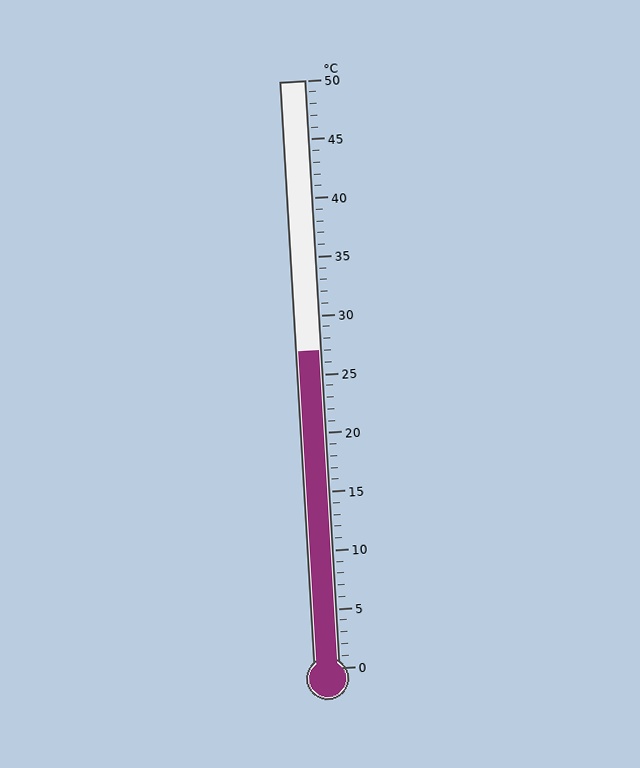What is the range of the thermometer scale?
The thermometer scale ranges from 0°C to 50°C.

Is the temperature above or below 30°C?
The temperature is below 30°C.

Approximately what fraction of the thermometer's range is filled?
The thermometer is filled to approximately 55% of its range.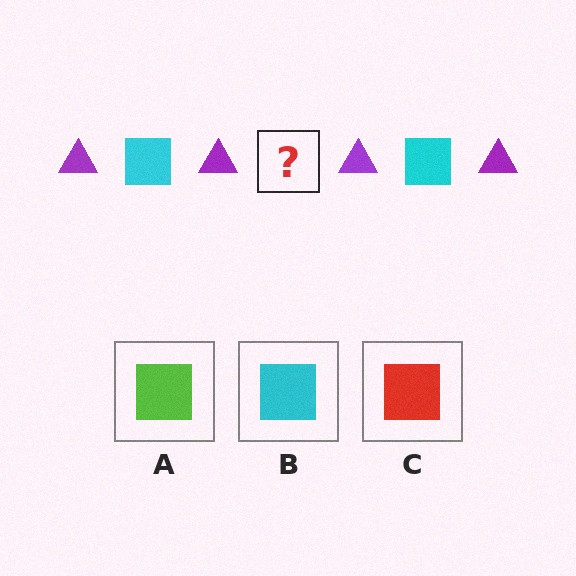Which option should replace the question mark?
Option B.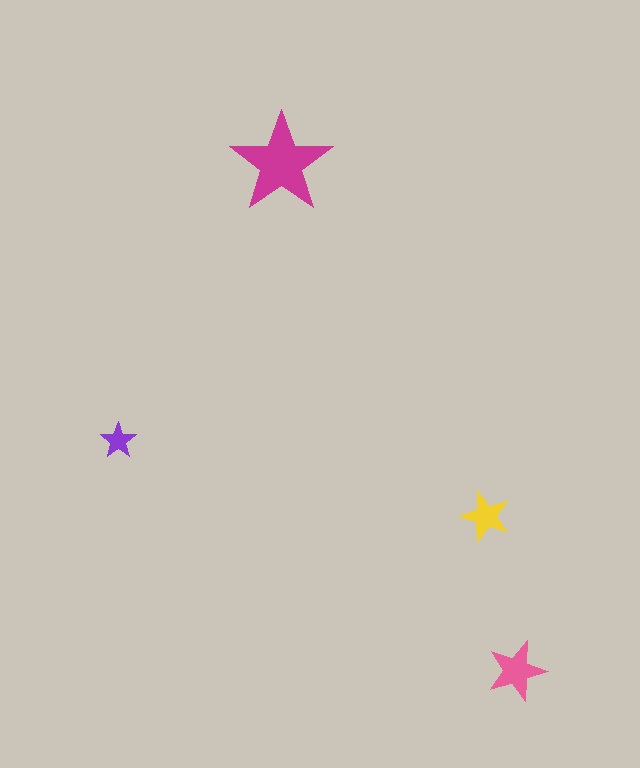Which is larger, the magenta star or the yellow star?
The magenta one.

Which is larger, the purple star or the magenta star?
The magenta one.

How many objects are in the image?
There are 4 objects in the image.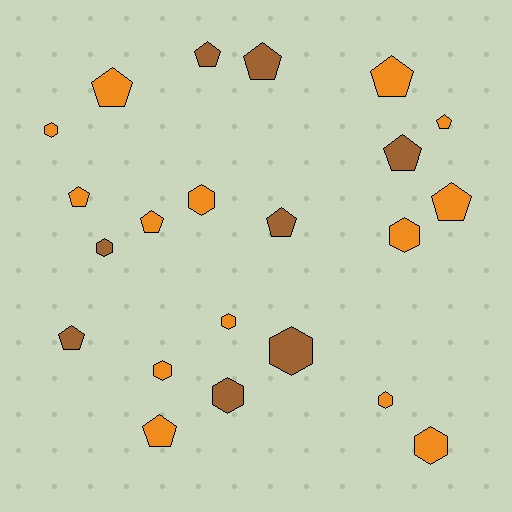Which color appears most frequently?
Orange, with 14 objects.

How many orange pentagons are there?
There are 7 orange pentagons.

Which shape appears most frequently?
Pentagon, with 12 objects.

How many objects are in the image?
There are 22 objects.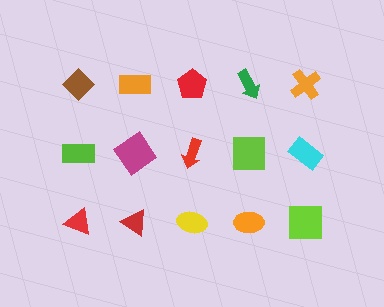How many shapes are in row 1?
5 shapes.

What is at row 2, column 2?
A magenta diamond.